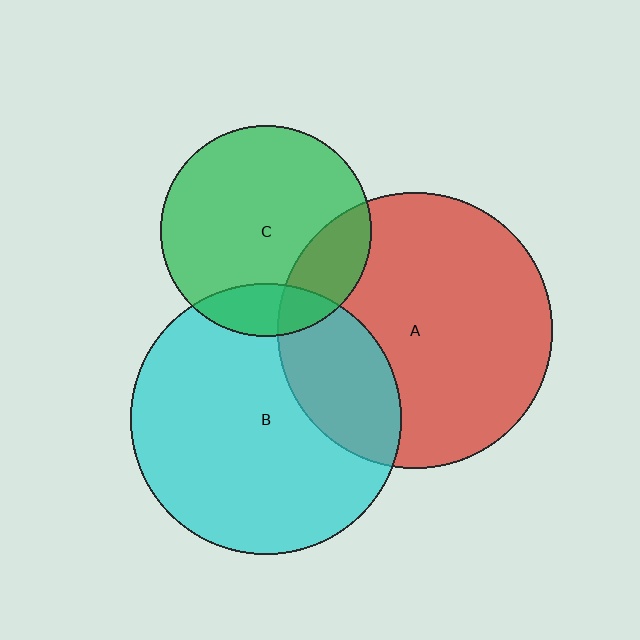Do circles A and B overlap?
Yes.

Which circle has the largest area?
Circle A (red).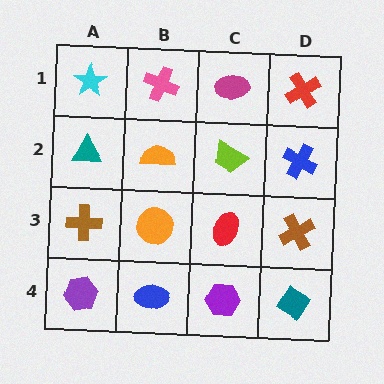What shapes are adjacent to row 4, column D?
A brown cross (row 3, column D), a purple hexagon (row 4, column C).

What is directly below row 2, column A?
A brown cross.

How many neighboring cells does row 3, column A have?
3.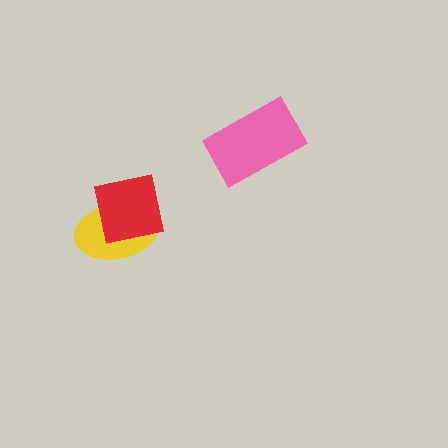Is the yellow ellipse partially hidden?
Yes, it is partially covered by another shape.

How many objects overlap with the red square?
1 object overlaps with the red square.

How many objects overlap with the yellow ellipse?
1 object overlaps with the yellow ellipse.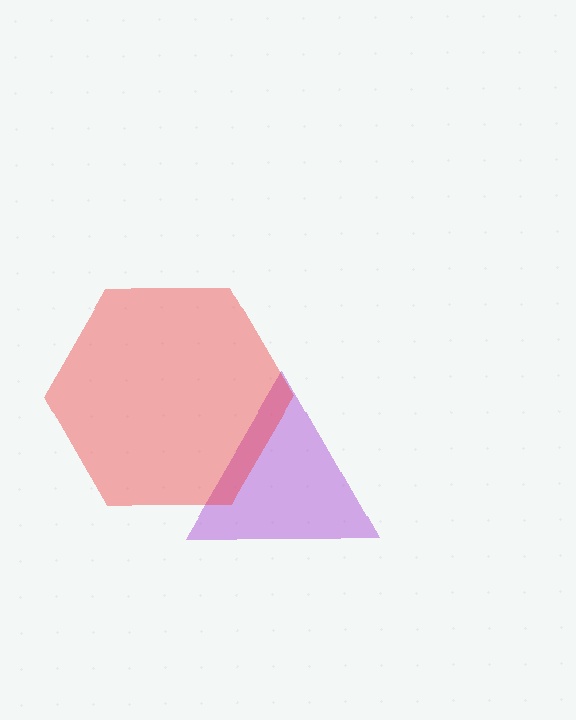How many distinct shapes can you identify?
There are 2 distinct shapes: a purple triangle, a red hexagon.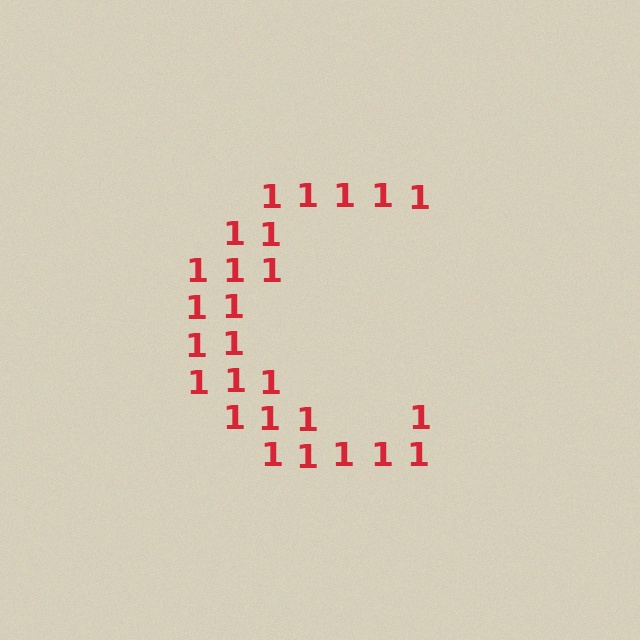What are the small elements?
The small elements are digit 1's.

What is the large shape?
The large shape is the letter C.